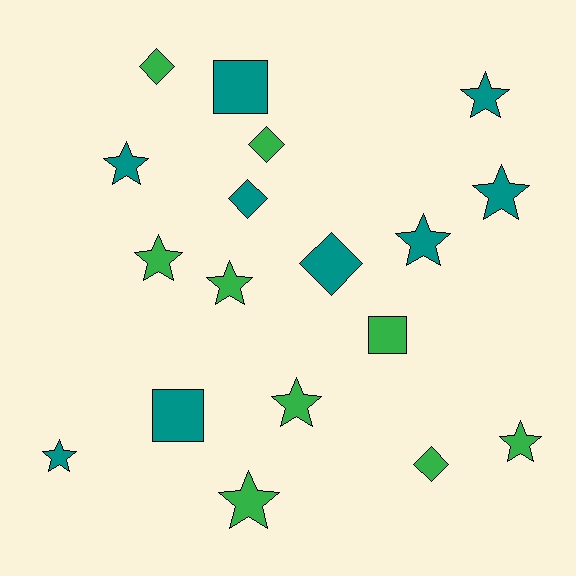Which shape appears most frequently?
Star, with 10 objects.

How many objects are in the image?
There are 18 objects.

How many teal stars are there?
There are 5 teal stars.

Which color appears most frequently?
Teal, with 9 objects.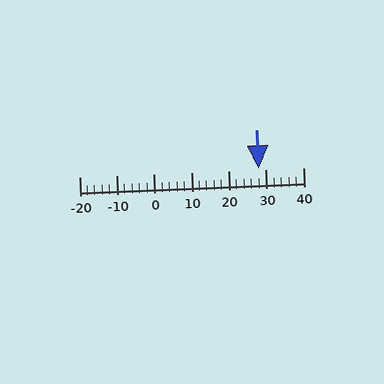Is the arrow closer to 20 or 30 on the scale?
The arrow is closer to 30.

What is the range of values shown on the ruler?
The ruler shows values from -20 to 40.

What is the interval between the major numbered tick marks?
The major tick marks are spaced 10 units apart.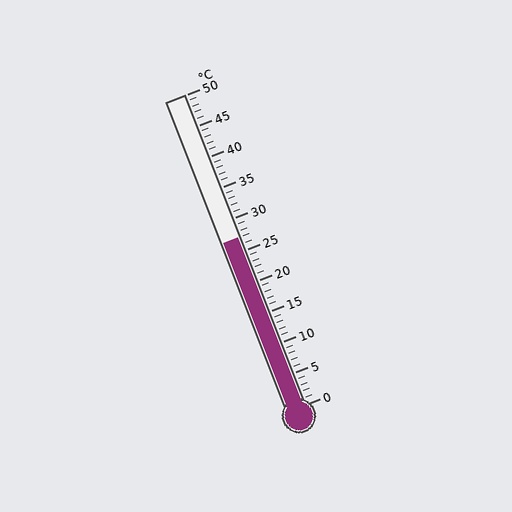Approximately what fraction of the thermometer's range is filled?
The thermometer is filled to approximately 55% of its range.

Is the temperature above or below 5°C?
The temperature is above 5°C.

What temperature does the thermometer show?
The thermometer shows approximately 27°C.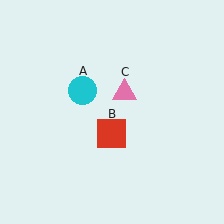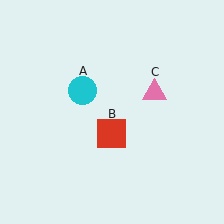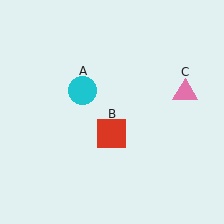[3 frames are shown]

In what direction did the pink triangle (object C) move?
The pink triangle (object C) moved right.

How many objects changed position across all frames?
1 object changed position: pink triangle (object C).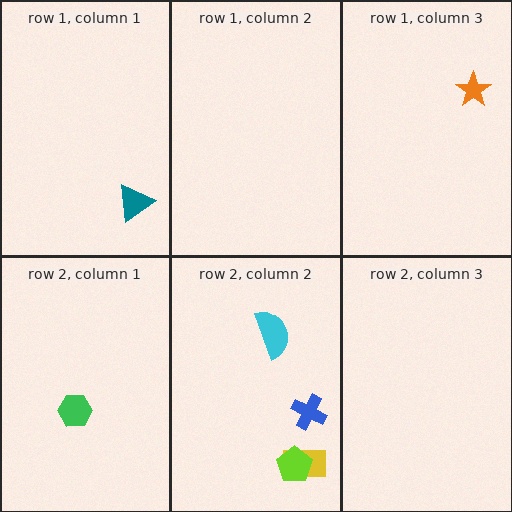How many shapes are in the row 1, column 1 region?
1.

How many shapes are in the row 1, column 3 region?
1.